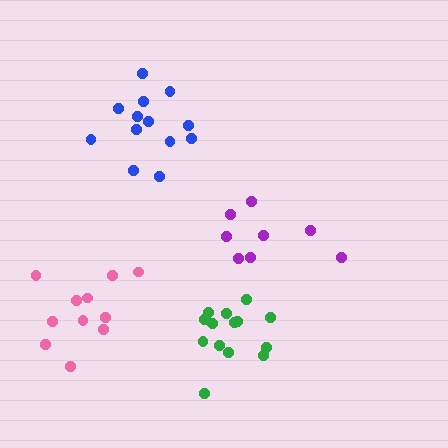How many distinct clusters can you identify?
There are 4 distinct clusters.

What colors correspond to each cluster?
The clusters are colored: green, blue, purple, pink.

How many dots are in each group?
Group 1: 14 dots, Group 2: 13 dots, Group 3: 8 dots, Group 4: 11 dots (46 total).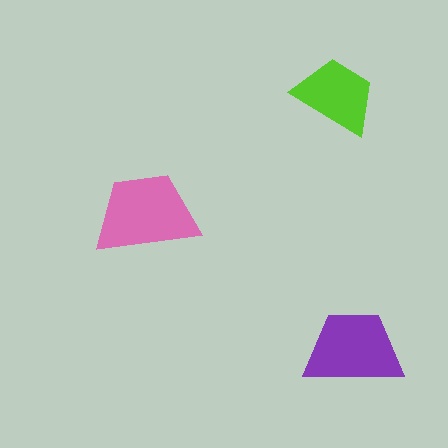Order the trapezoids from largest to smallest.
the pink one, the purple one, the lime one.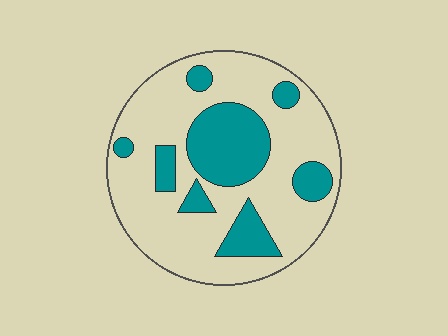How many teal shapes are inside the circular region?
8.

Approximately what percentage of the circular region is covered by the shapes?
Approximately 30%.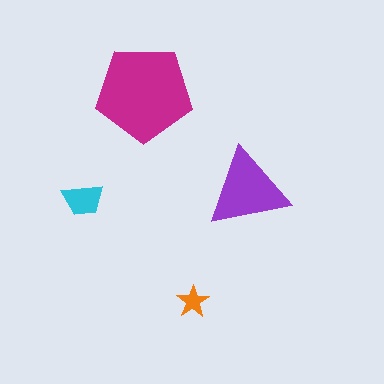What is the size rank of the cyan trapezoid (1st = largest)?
3rd.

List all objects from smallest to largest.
The orange star, the cyan trapezoid, the purple triangle, the magenta pentagon.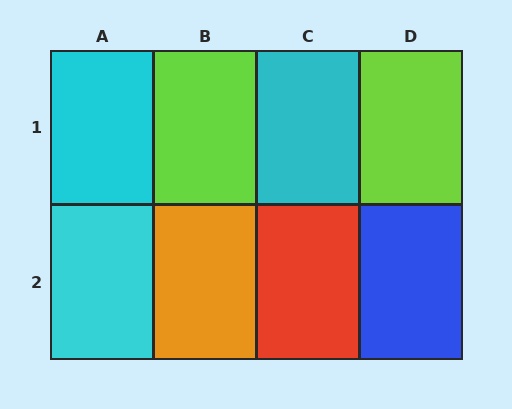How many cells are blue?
1 cell is blue.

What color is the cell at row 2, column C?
Red.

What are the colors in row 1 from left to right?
Cyan, lime, cyan, lime.